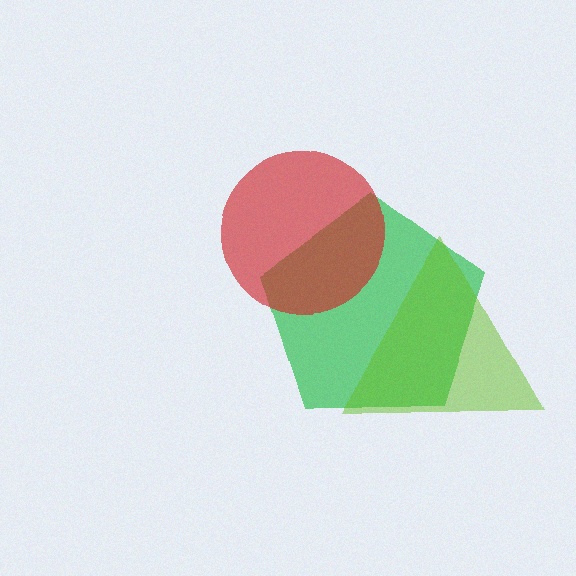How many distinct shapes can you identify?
There are 3 distinct shapes: a green pentagon, a red circle, a lime triangle.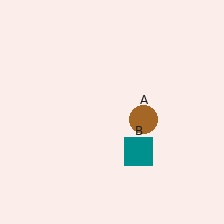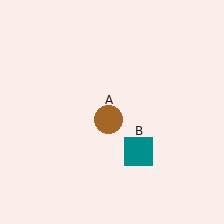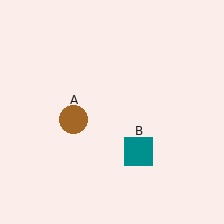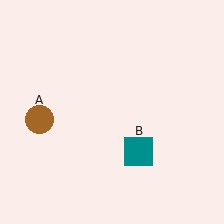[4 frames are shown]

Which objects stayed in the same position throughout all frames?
Teal square (object B) remained stationary.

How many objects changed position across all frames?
1 object changed position: brown circle (object A).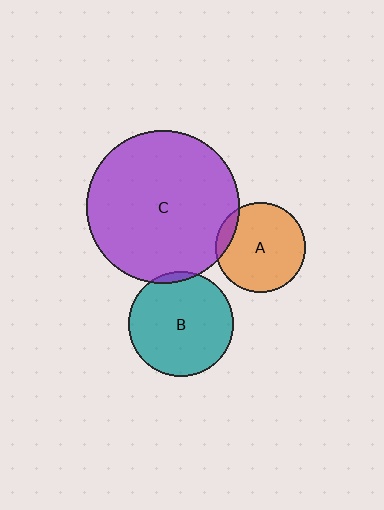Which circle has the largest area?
Circle C (purple).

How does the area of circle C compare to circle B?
Approximately 2.1 times.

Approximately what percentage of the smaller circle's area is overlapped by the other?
Approximately 10%.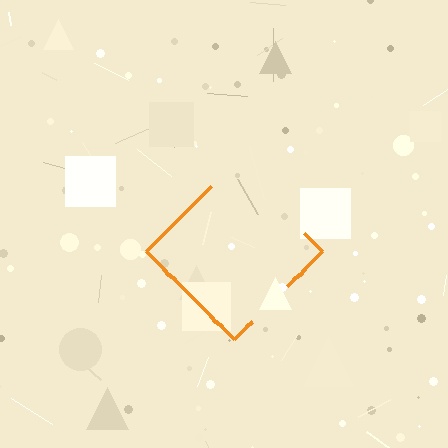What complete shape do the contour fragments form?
The contour fragments form a diamond.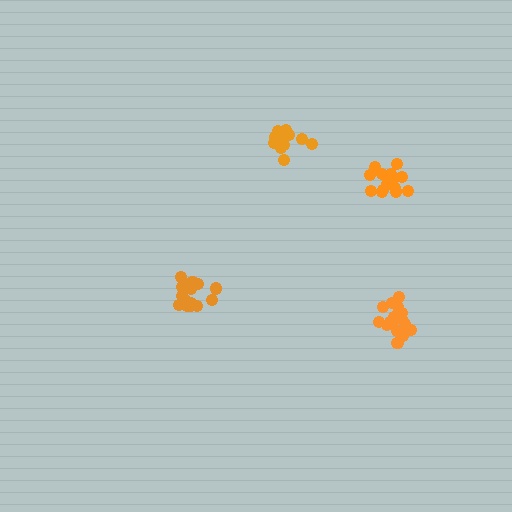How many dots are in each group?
Group 1: 14 dots, Group 2: 15 dots, Group 3: 15 dots, Group 4: 20 dots (64 total).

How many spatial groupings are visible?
There are 4 spatial groupings.